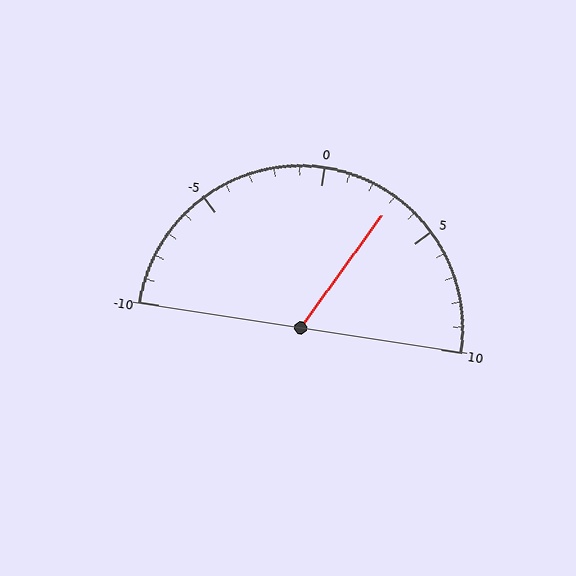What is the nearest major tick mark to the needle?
The nearest major tick mark is 5.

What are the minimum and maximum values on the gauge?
The gauge ranges from -10 to 10.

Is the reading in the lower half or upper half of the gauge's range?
The reading is in the upper half of the range (-10 to 10).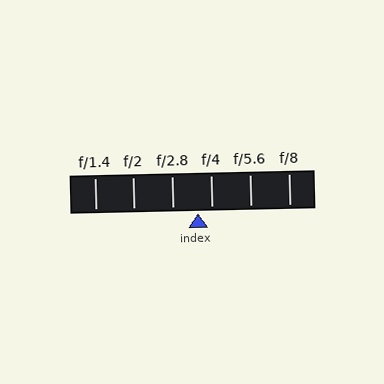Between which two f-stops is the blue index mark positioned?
The index mark is between f/2.8 and f/4.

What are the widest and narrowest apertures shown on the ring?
The widest aperture shown is f/1.4 and the narrowest is f/8.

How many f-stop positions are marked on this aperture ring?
There are 6 f-stop positions marked.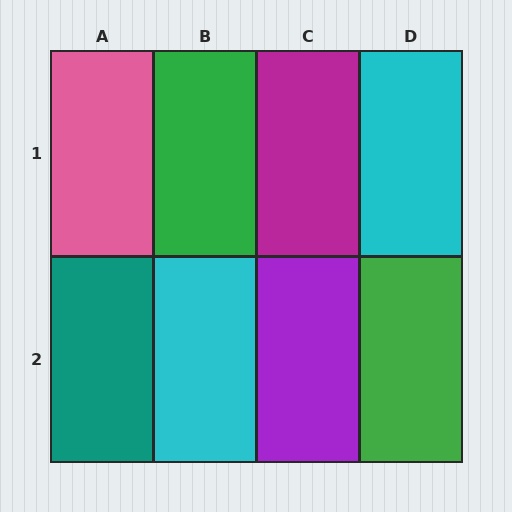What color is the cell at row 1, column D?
Cyan.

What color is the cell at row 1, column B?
Green.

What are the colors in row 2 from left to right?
Teal, cyan, purple, green.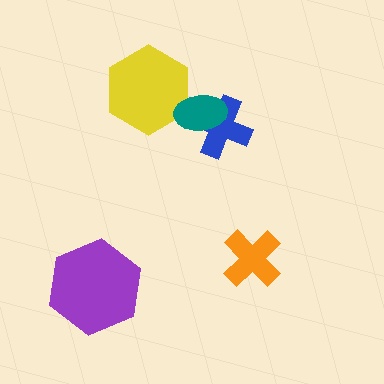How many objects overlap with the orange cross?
0 objects overlap with the orange cross.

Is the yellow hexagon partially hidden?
Yes, it is partially covered by another shape.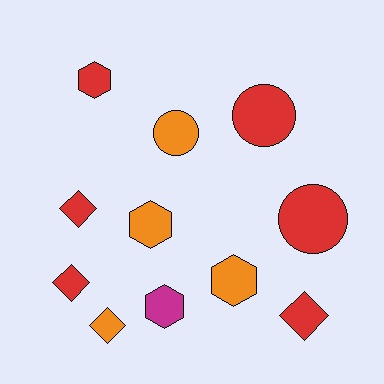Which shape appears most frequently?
Diamond, with 4 objects.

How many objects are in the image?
There are 11 objects.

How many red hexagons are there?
There is 1 red hexagon.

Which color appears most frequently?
Red, with 6 objects.